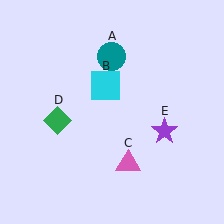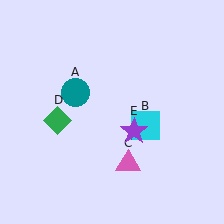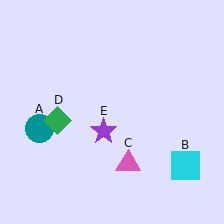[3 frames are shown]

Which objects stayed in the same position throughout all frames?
Pink triangle (object C) and green diamond (object D) remained stationary.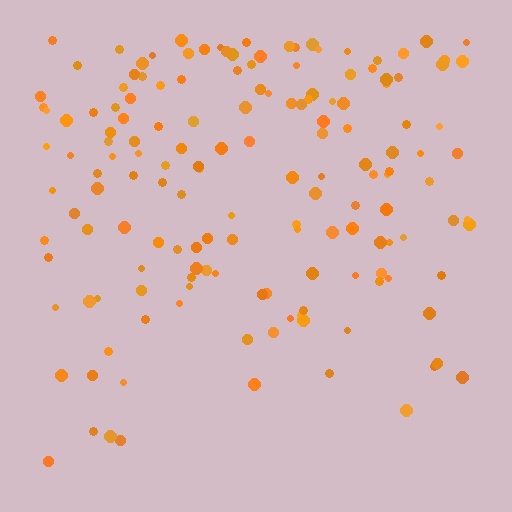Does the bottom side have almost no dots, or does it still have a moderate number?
Still a moderate number, just noticeably fewer than the top.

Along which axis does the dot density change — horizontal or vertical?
Vertical.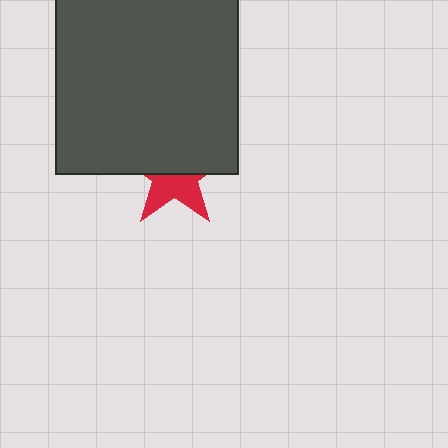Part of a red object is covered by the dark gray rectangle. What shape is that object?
It is a star.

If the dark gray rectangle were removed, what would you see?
You would see the complete red star.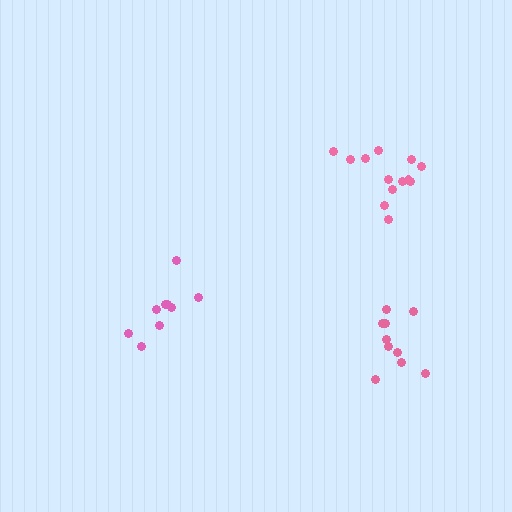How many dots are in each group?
Group 1: 9 dots, Group 2: 13 dots, Group 3: 10 dots (32 total).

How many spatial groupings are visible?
There are 3 spatial groupings.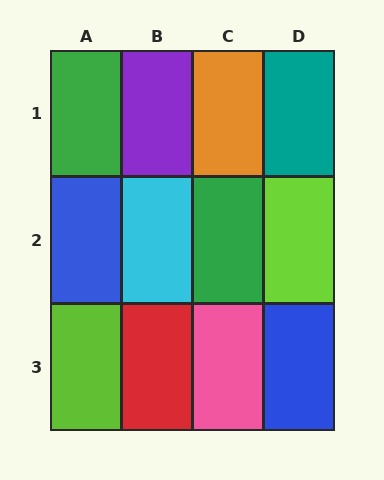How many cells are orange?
1 cell is orange.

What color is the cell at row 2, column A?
Blue.